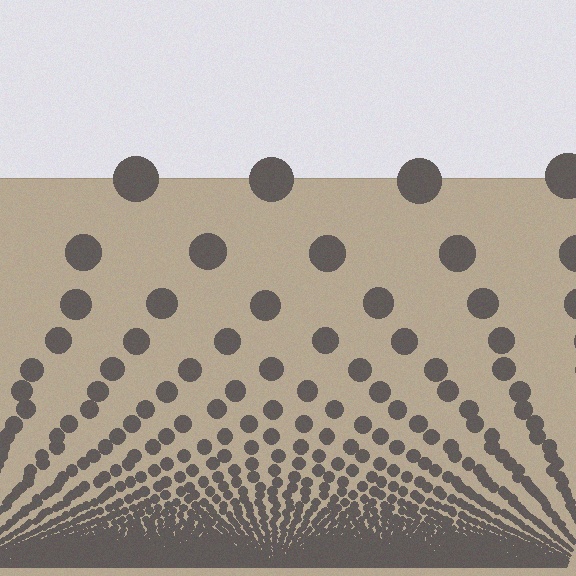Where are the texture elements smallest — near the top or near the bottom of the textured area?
Near the bottom.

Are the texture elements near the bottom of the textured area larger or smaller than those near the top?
Smaller. The gradient is inverted — elements near the bottom are smaller and denser.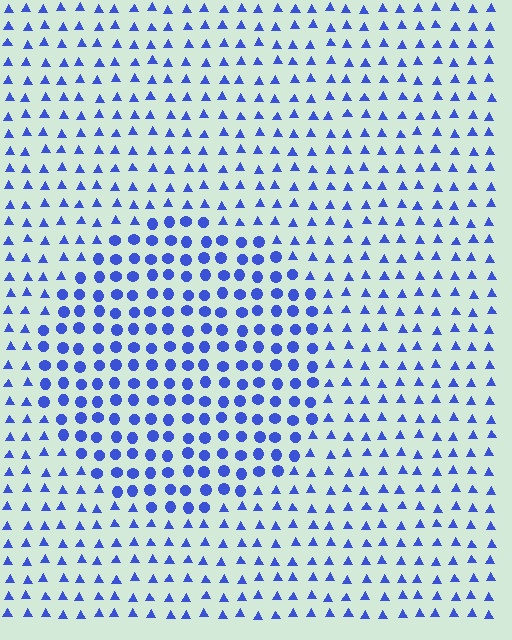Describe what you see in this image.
The image is filled with small blue elements arranged in a uniform grid. A circle-shaped region contains circles, while the surrounding area contains triangles. The boundary is defined purely by the change in element shape.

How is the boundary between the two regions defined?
The boundary is defined by a change in element shape: circles inside vs. triangles outside. All elements share the same color and spacing.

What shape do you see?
I see a circle.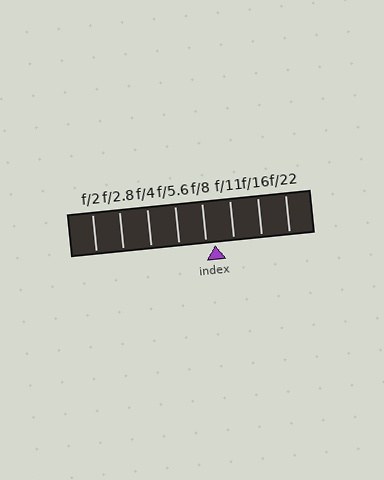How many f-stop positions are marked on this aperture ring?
There are 8 f-stop positions marked.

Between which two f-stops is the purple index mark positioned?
The index mark is between f/8 and f/11.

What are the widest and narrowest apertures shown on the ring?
The widest aperture shown is f/2 and the narrowest is f/22.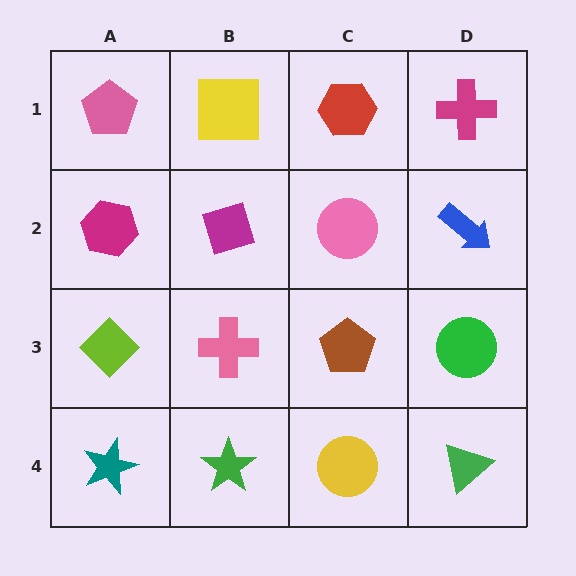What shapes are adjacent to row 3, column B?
A magenta diamond (row 2, column B), a green star (row 4, column B), a lime diamond (row 3, column A), a brown pentagon (row 3, column C).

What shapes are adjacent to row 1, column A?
A magenta hexagon (row 2, column A), a yellow square (row 1, column B).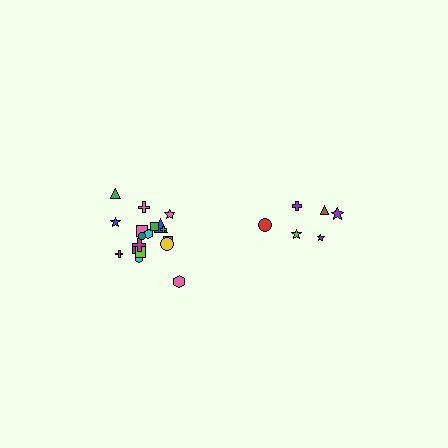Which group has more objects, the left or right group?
The left group.